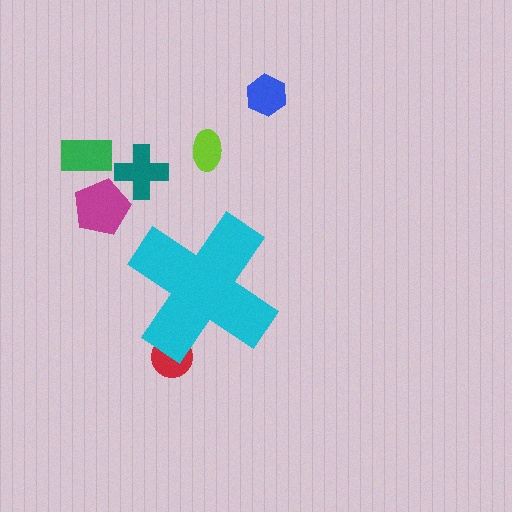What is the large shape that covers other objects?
A cyan cross.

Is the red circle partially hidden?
Yes, the red circle is partially hidden behind the cyan cross.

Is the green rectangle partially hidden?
No, the green rectangle is fully visible.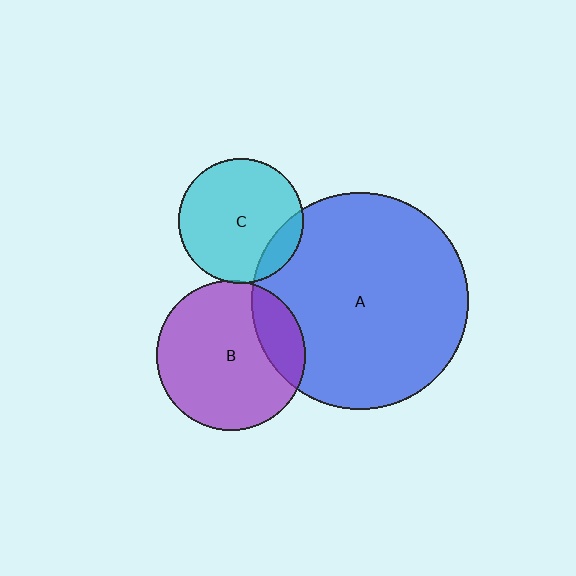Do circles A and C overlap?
Yes.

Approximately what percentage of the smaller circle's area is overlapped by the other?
Approximately 15%.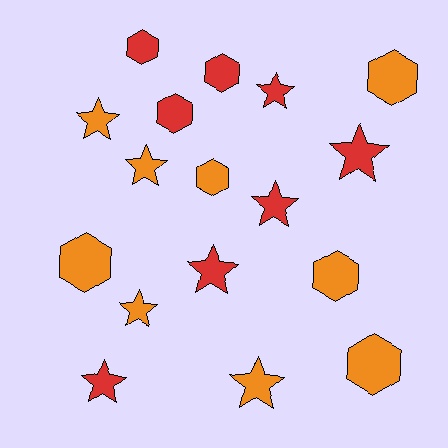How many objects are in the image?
There are 17 objects.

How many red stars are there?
There are 5 red stars.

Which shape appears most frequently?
Star, with 9 objects.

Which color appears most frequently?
Orange, with 9 objects.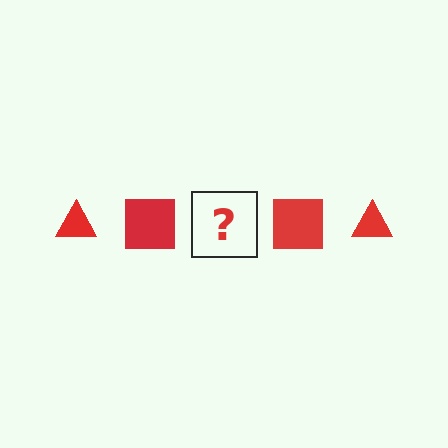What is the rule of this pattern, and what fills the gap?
The rule is that the pattern cycles through triangle, square shapes in red. The gap should be filled with a red triangle.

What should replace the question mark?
The question mark should be replaced with a red triangle.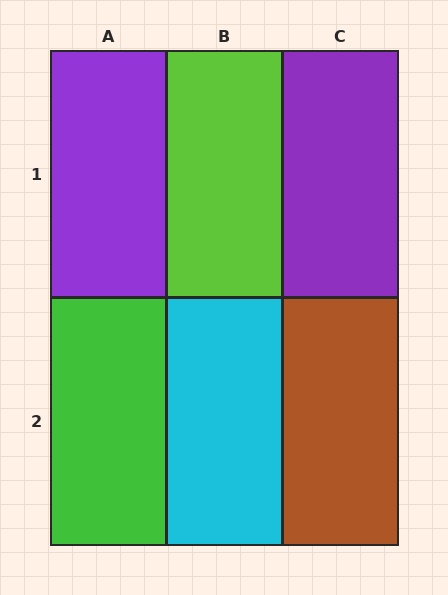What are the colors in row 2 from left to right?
Green, cyan, brown.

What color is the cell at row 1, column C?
Purple.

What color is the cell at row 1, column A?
Purple.